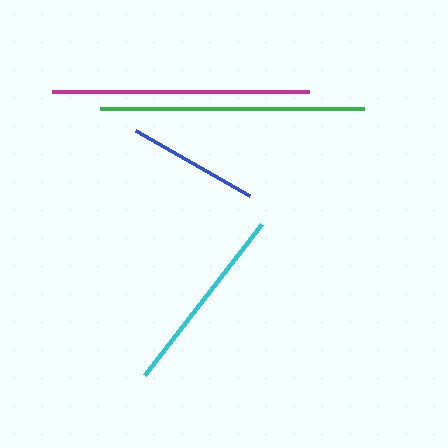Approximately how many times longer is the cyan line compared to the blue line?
The cyan line is approximately 1.5 times the length of the blue line.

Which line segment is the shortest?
The blue line is the shortest at approximately 131 pixels.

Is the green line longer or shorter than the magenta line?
The green line is longer than the magenta line.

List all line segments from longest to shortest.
From longest to shortest: green, magenta, cyan, blue.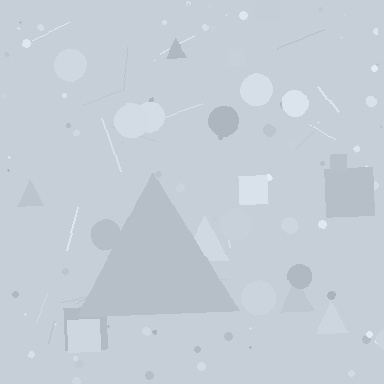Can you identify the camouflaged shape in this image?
The camouflaged shape is a triangle.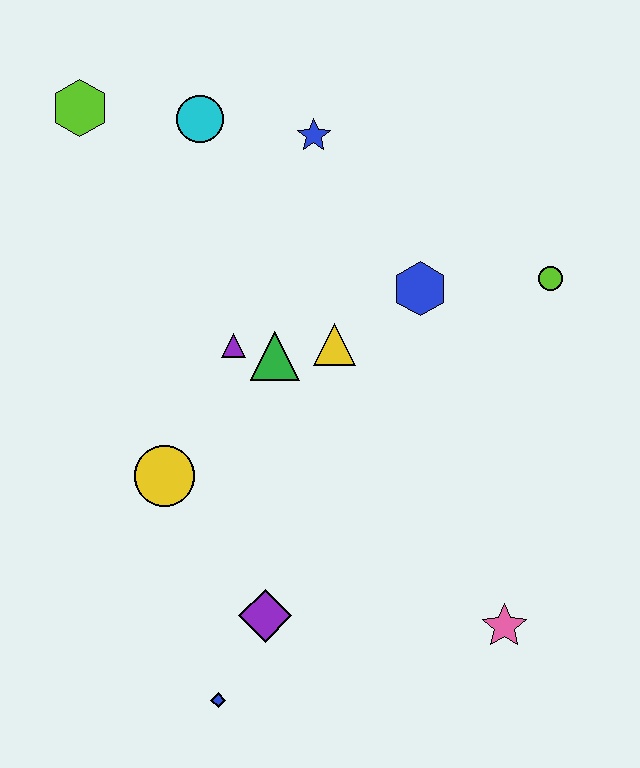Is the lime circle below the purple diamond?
No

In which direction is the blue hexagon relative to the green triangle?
The blue hexagon is to the right of the green triangle.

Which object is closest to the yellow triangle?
The green triangle is closest to the yellow triangle.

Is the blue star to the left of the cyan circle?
No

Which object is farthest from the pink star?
The lime hexagon is farthest from the pink star.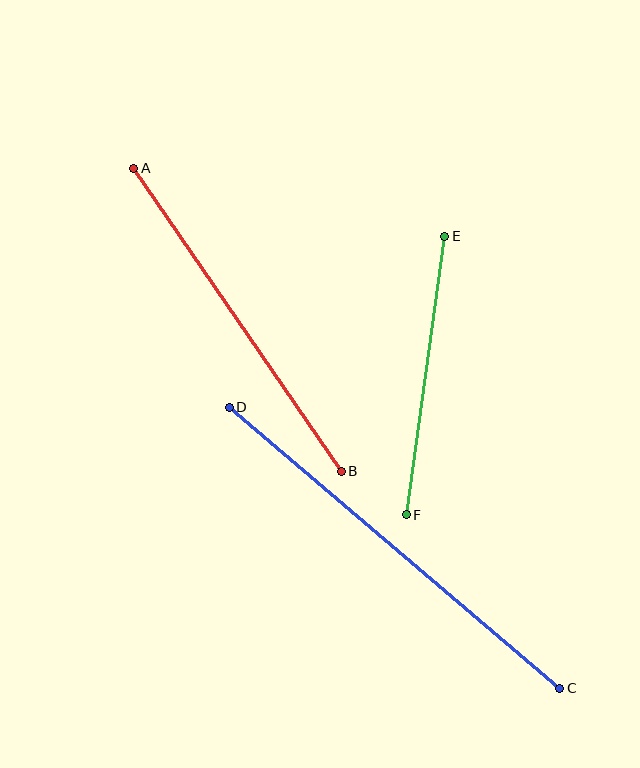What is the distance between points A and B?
The distance is approximately 367 pixels.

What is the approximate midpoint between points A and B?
The midpoint is at approximately (238, 320) pixels.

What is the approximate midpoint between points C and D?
The midpoint is at approximately (395, 548) pixels.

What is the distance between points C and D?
The distance is approximately 434 pixels.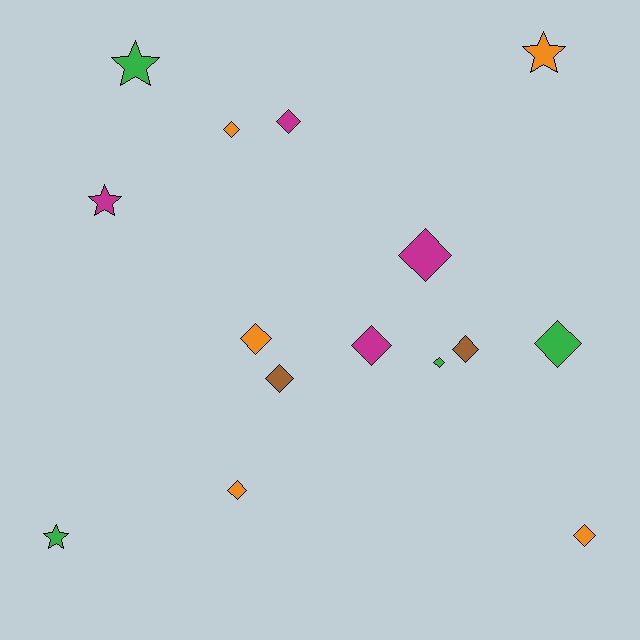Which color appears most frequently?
Orange, with 5 objects.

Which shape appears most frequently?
Diamond, with 11 objects.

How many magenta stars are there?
There is 1 magenta star.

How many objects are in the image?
There are 15 objects.